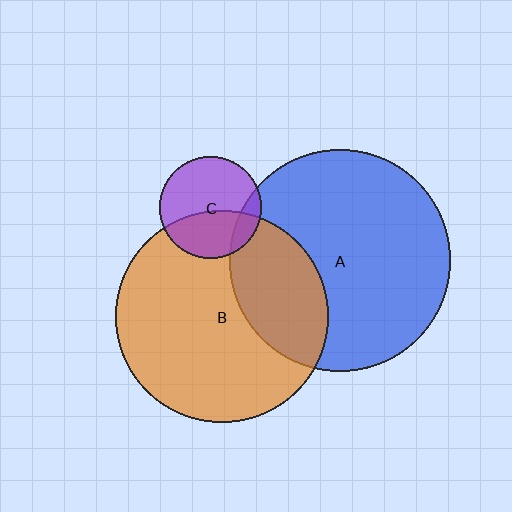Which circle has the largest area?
Circle A (blue).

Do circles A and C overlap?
Yes.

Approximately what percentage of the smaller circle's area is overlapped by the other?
Approximately 15%.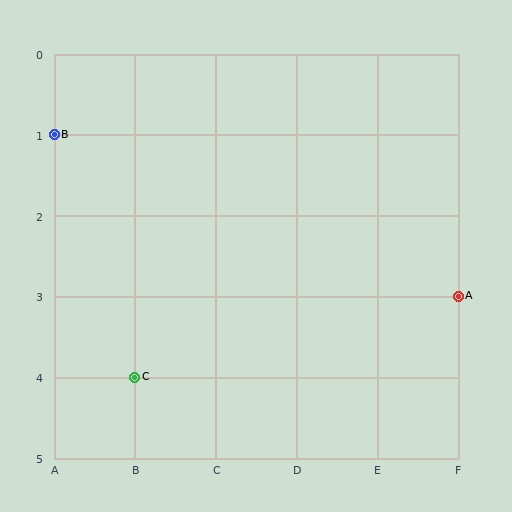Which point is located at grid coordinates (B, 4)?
Point C is at (B, 4).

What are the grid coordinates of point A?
Point A is at grid coordinates (F, 3).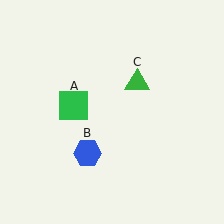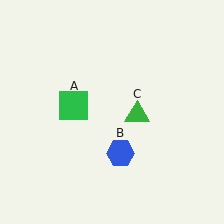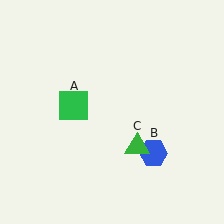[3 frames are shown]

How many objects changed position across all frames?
2 objects changed position: blue hexagon (object B), green triangle (object C).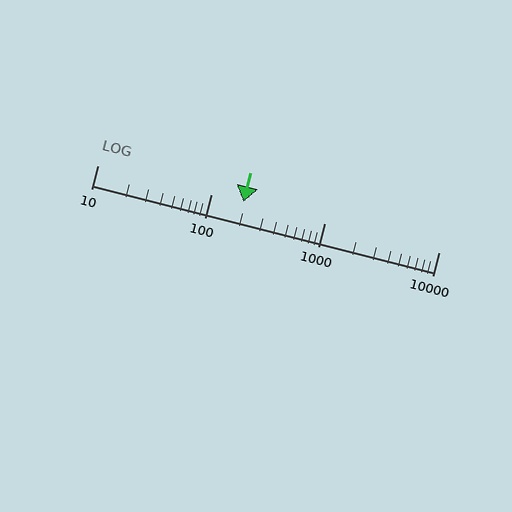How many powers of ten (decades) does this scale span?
The scale spans 3 decades, from 10 to 10000.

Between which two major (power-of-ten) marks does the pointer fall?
The pointer is between 100 and 1000.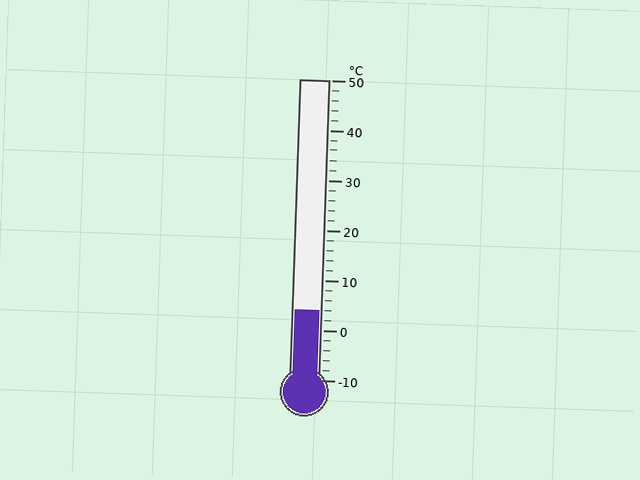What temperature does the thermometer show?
The thermometer shows approximately 4°C.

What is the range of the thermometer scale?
The thermometer scale ranges from -10°C to 50°C.